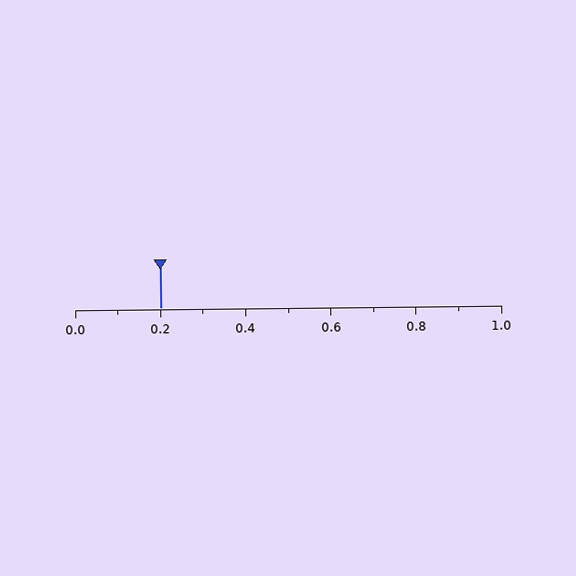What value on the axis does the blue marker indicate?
The marker indicates approximately 0.2.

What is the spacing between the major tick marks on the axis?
The major ticks are spaced 0.2 apart.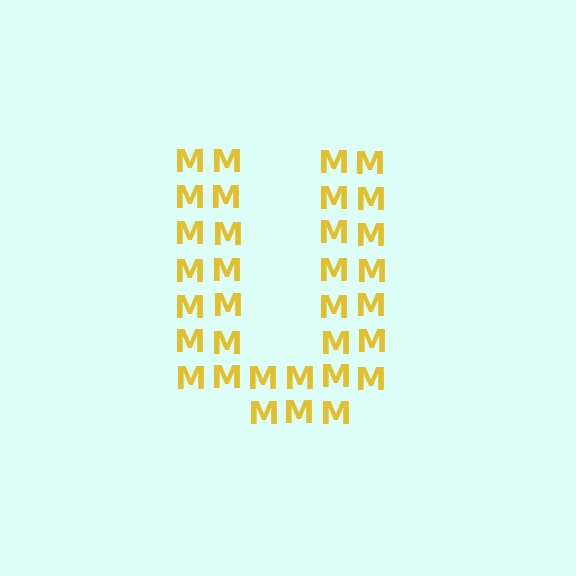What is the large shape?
The large shape is the letter U.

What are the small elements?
The small elements are letter M's.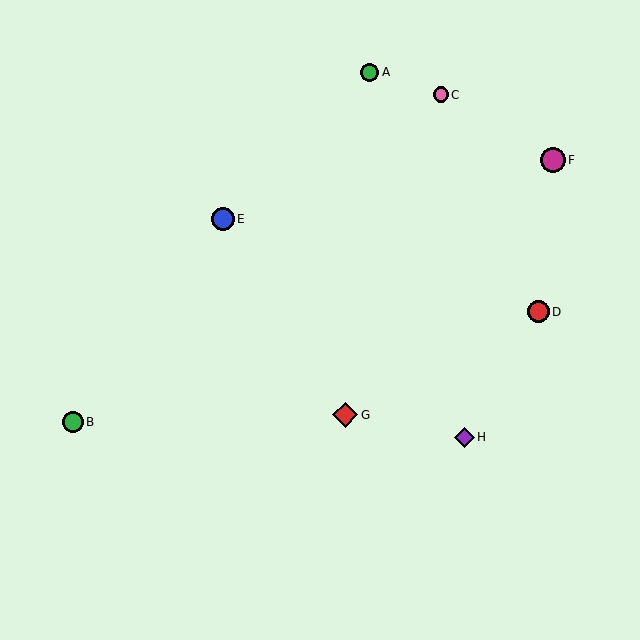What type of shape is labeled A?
Shape A is a green circle.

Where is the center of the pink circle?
The center of the pink circle is at (441, 95).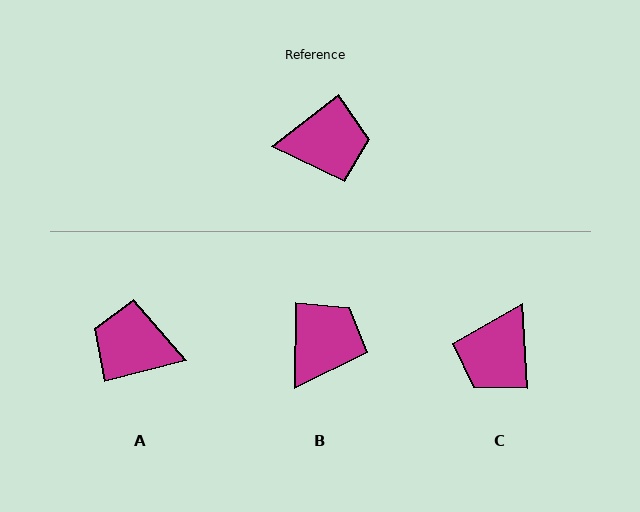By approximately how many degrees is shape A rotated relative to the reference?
Approximately 157 degrees counter-clockwise.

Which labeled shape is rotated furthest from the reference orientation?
A, about 157 degrees away.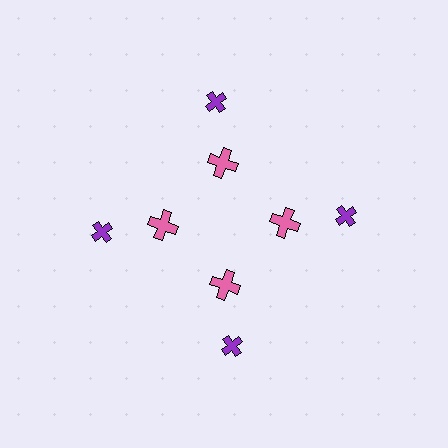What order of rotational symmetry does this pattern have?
This pattern has 4-fold rotational symmetry.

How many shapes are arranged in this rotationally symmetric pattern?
There are 8 shapes, arranged in 4 groups of 2.